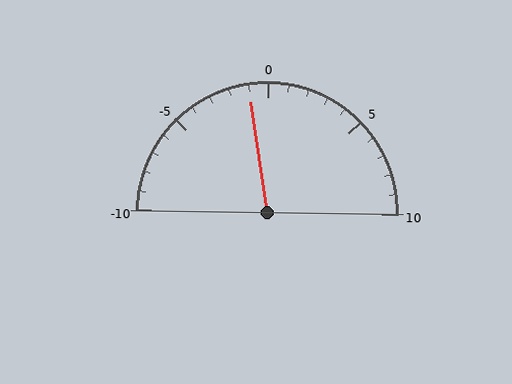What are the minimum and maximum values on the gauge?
The gauge ranges from -10 to 10.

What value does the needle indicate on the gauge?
The needle indicates approximately -1.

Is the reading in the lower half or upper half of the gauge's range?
The reading is in the lower half of the range (-10 to 10).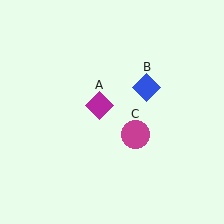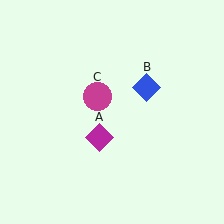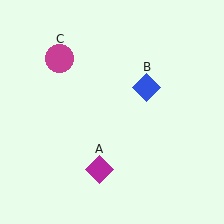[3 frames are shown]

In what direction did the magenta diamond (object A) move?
The magenta diamond (object A) moved down.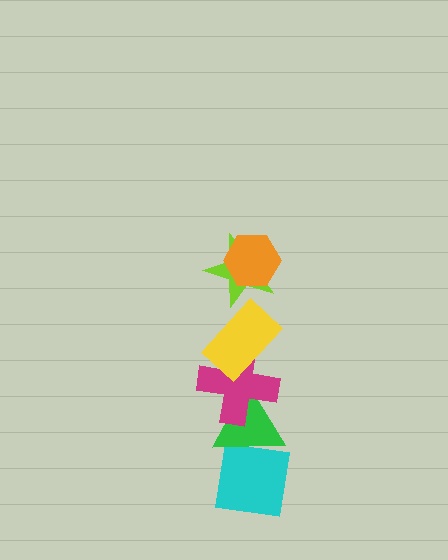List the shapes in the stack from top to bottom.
From top to bottom: the orange hexagon, the lime star, the yellow rectangle, the magenta cross, the green triangle, the cyan square.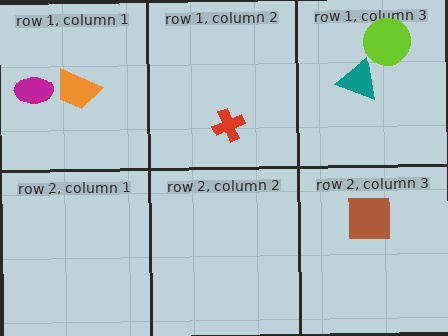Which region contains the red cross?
The row 1, column 2 region.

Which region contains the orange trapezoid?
The row 1, column 1 region.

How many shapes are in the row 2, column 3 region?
1.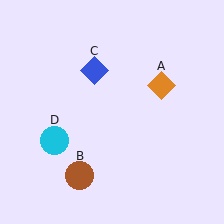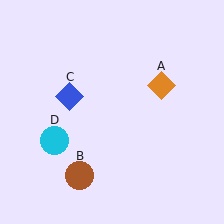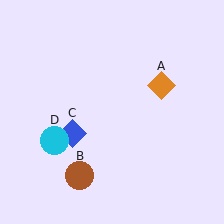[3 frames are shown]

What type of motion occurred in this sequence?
The blue diamond (object C) rotated counterclockwise around the center of the scene.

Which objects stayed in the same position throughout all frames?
Orange diamond (object A) and brown circle (object B) and cyan circle (object D) remained stationary.